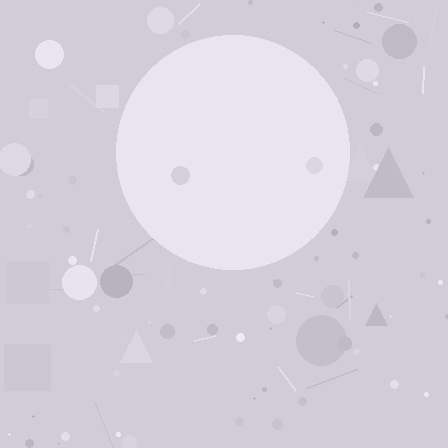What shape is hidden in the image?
A circle is hidden in the image.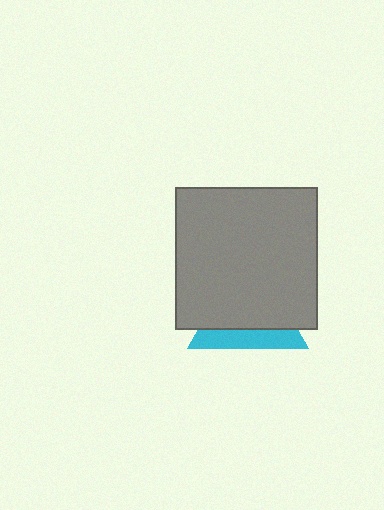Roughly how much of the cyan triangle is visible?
A small part of it is visible (roughly 34%).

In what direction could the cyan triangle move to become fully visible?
The cyan triangle could move down. That would shift it out from behind the gray square entirely.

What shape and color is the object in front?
The object in front is a gray square.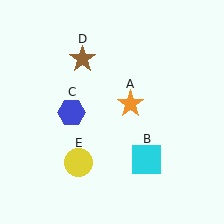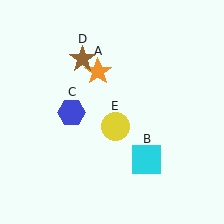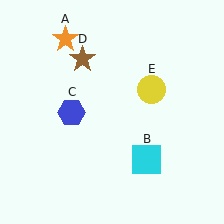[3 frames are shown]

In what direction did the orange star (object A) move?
The orange star (object A) moved up and to the left.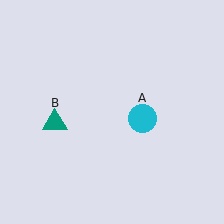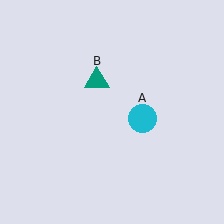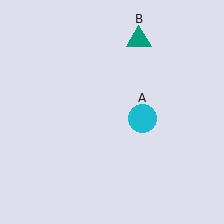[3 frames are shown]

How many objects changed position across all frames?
1 object changed position: teal triangle (object B).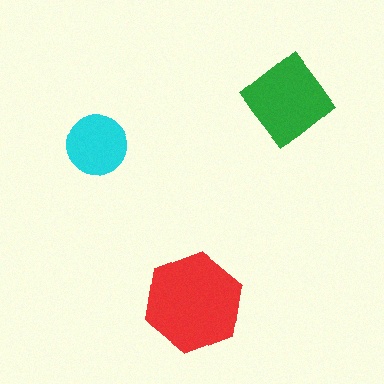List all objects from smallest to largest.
The cyan circle, the green diamond, the red hexagon.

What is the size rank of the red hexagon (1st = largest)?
1st.